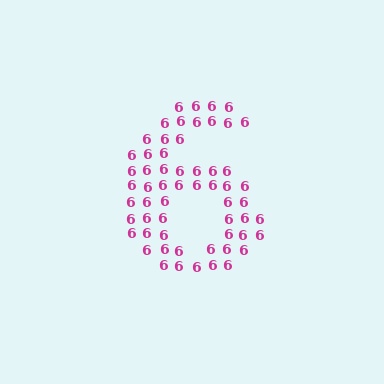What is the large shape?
The large shape is the digit 6.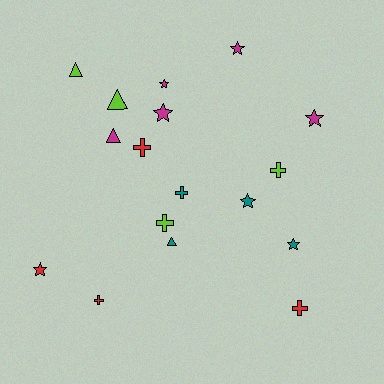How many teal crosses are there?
There is 1 teal cross.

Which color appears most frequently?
Magenta, with 5 objects.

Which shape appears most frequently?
Star, with 7 objects.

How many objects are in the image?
There are 17 objects.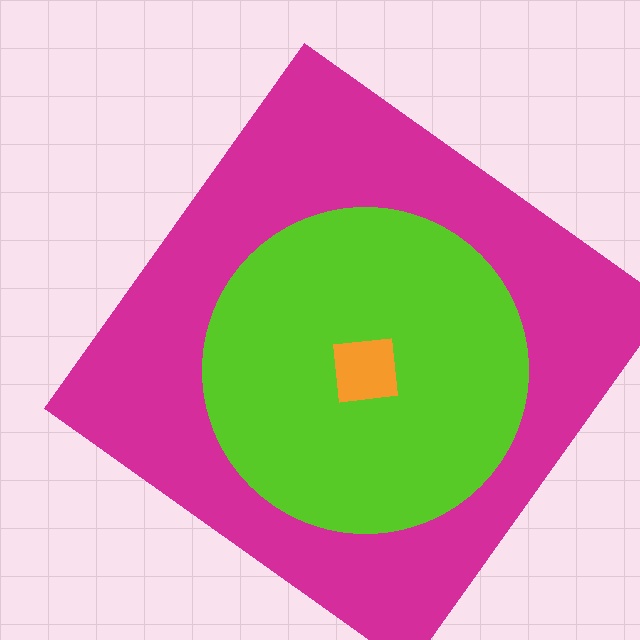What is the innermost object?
The orange square.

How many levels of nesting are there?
3.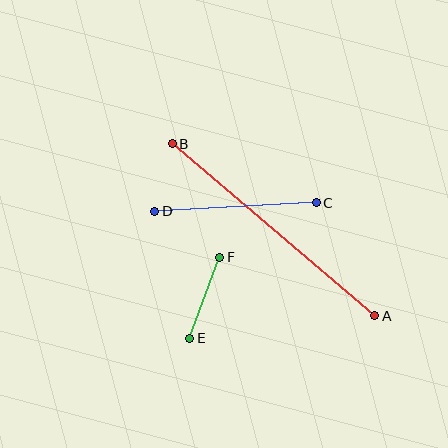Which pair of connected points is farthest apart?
Points A and B are farthest apart.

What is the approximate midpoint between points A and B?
The midpoint is at approximately (274, 230) pixels.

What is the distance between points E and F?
The distance is approximately 86 pixels.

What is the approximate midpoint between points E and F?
The midpoint is at approximately (205, 298) pixels.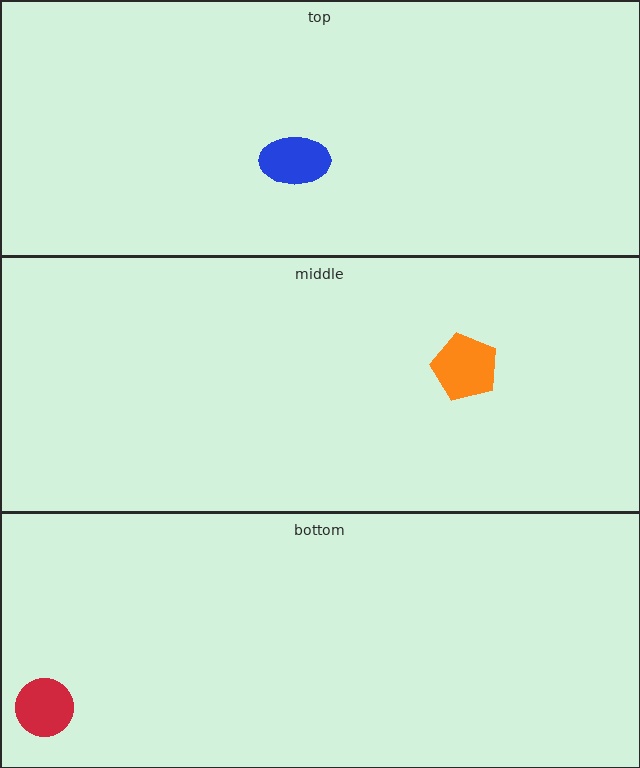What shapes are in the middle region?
The orange pentagon.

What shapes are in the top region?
The blue ellipse.